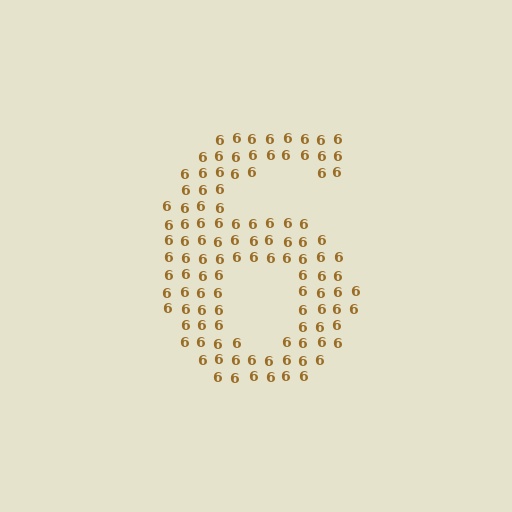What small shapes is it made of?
It is made of small digit 6's.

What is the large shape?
The large shape is the digit 6.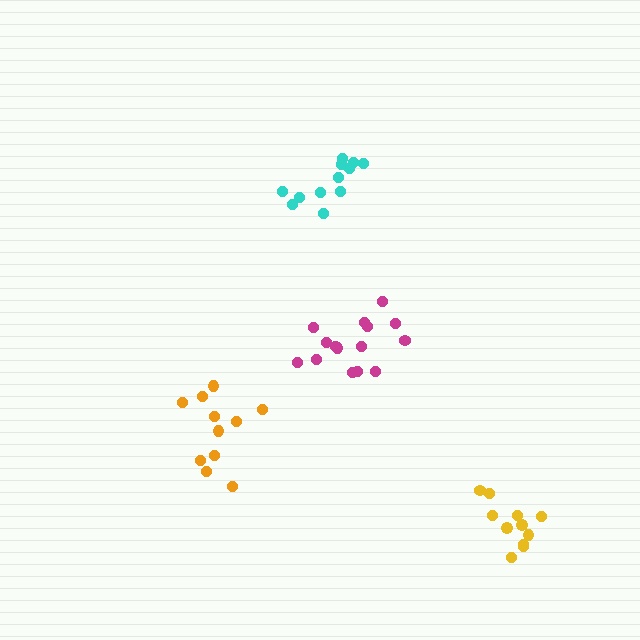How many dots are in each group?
Group 1: 11 dots, Group 2: 15 dots, Group 3: 12 dots, Group 4: 11 dots (49 total).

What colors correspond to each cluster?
The clusters are colored: orange, magenta, cyan, yellow.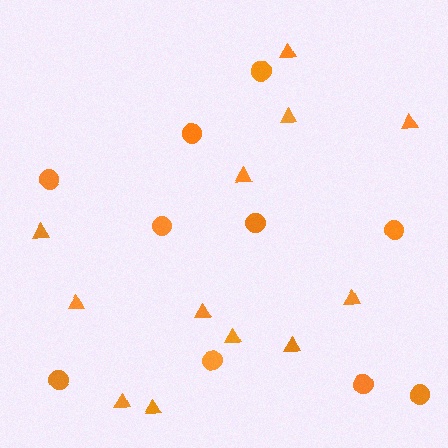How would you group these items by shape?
There are 2 groups: one group of triangles (12) and one group of circles (10).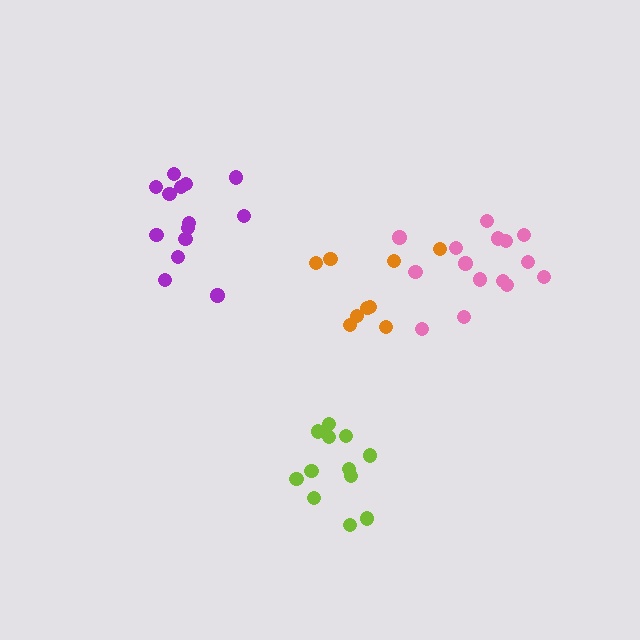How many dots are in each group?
Group 1: 9 dots, Group 2: 13 dots, Group 3: 15 dots, Group 4: 14 dots (51 total).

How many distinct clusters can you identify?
There are 4 distinct clusters.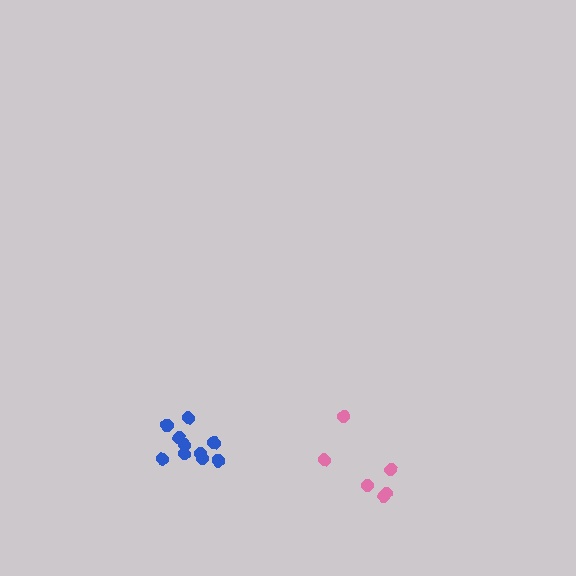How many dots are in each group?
Group 1: 6 dots, Group 2: 10 dots (16 total).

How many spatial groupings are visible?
There are 2 spatial groupings.